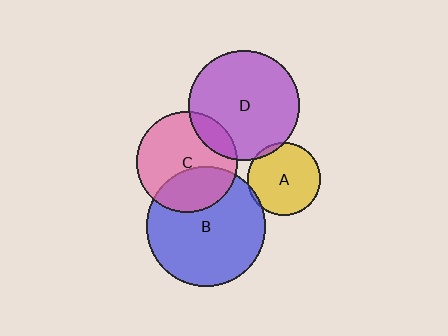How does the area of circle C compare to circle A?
Approximately 1.9 times.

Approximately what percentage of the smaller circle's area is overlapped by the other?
Approximately 30%.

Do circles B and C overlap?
Yes.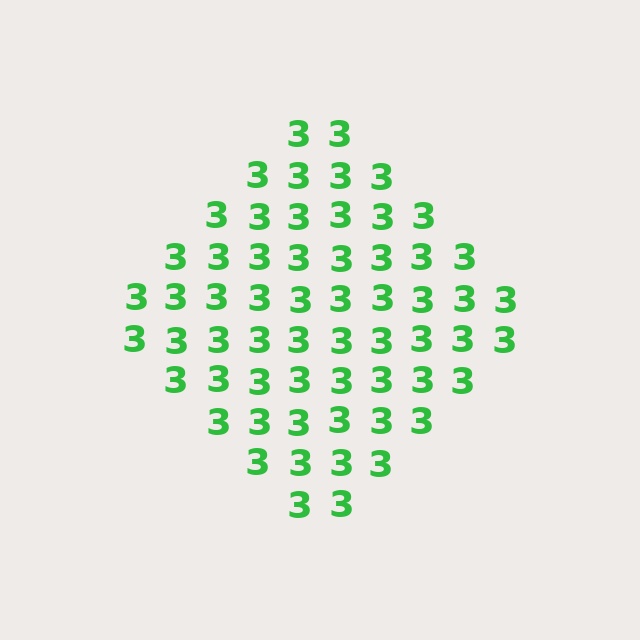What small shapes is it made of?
It is made of small digit 3's.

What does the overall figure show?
The overall figure shows a diamond.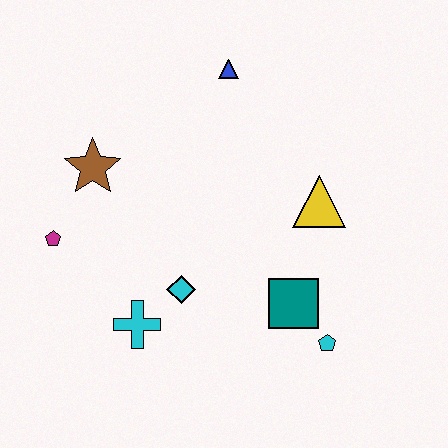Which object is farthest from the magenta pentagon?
The cyan pentagon is farthest from the magenta pentagon.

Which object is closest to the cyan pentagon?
The teal square is closest to the cyan pentagon.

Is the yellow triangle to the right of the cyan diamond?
Yes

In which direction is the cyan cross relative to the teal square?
The cyan cross is to the left of the teal square.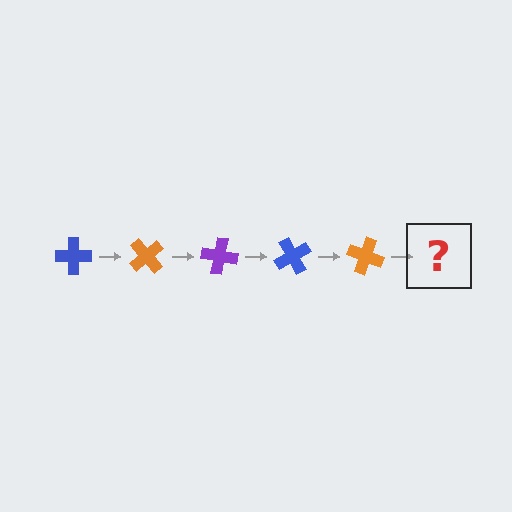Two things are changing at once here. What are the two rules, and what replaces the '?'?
The two rules are that it rotates 50 degrees each step and the color cycles through blue, orange, and purple. The '?' should be a purple cross, rotated 250 degrees from the start.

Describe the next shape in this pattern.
It should be a purple cross, rotated 250 degrees from the start.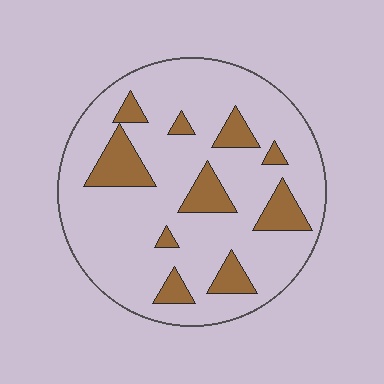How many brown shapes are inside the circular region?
10.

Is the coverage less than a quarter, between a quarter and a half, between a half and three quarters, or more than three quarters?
Less than a quarter.